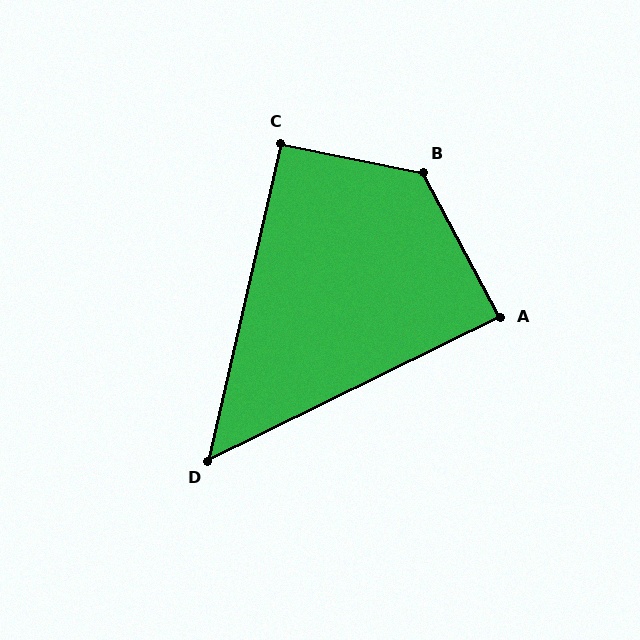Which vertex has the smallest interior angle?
D, at approximately 51 degrees.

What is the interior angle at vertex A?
Approximately 88 degrees (approximately right).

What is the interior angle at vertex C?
Approximately 92 degrees (approximately right).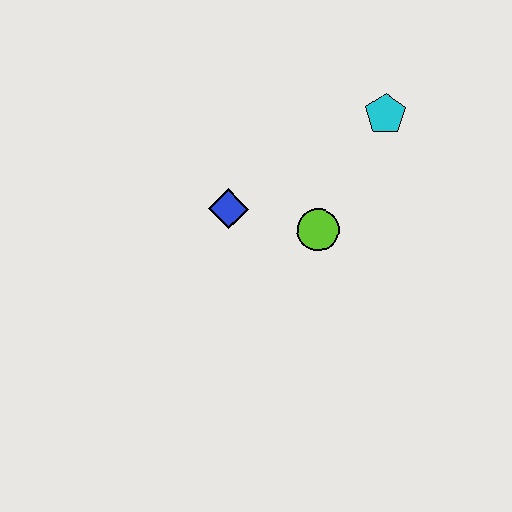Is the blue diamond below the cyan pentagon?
Yes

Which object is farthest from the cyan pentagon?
The blue diamond is farthest from the cyan pentagon.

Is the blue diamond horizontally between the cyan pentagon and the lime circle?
No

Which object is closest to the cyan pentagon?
The lime circle is closest to the cyan pentagon.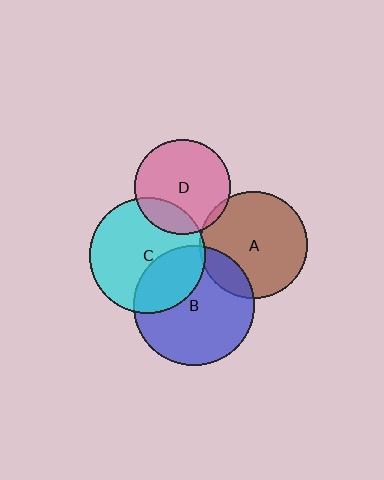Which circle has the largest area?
Circle B (blue).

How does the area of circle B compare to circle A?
Approximately 1.2 times.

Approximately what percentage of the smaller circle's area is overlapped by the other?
Approximately 5%.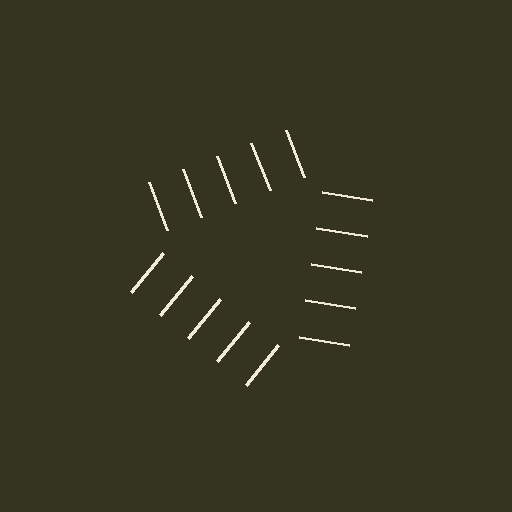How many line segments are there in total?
15 — 5 along each of the 3 edges.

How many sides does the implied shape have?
3 sides — the line-ends trace a triangle.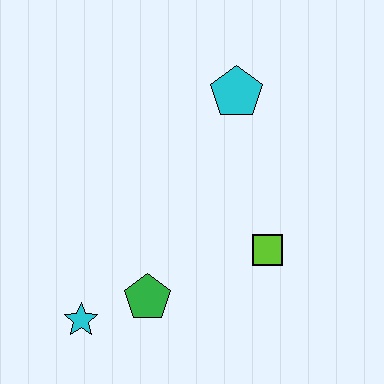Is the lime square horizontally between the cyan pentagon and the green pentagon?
No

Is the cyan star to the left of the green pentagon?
Yes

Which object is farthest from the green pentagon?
The cyan pentagon is farthest from the green pentagon.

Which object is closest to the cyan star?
The green pentagon is closest to the cyan star.